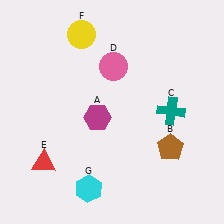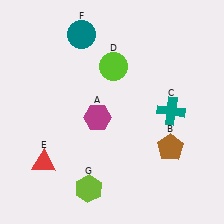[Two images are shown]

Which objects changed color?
D changed from pink to lime. F changed from yellow to teal. G changed from cyan to lime.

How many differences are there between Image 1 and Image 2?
There are 3 differences between the two images.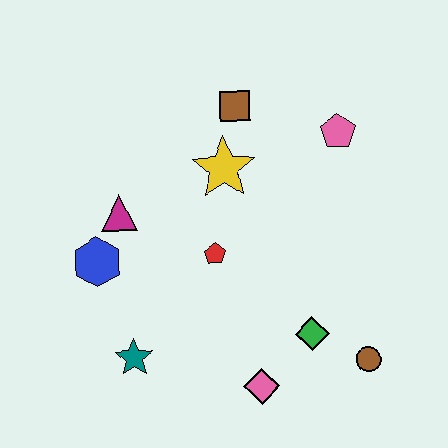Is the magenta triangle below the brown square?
Yes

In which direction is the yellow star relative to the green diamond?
The yellow star is above the green diamond.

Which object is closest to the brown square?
The yellow star is closest to the brown square.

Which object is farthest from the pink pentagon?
The teal star is farthest from the pink pentagon.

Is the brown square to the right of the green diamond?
No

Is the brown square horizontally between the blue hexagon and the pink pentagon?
Yes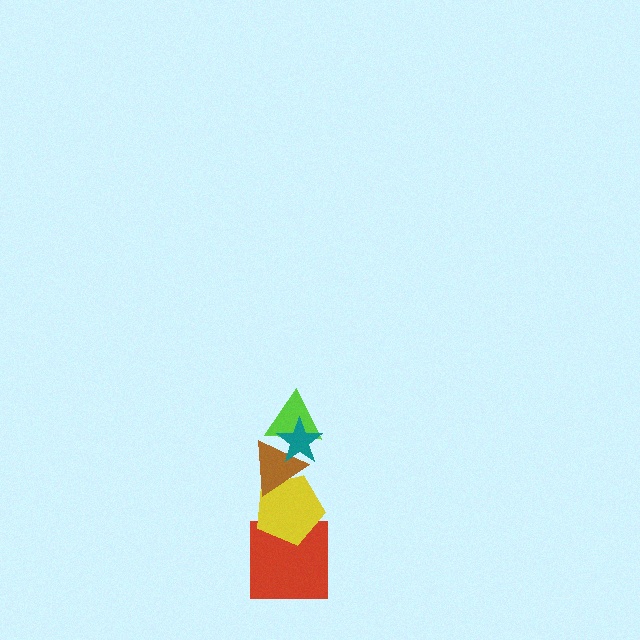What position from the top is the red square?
The red square is 5th from the top.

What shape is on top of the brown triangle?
The lime triangle is on top of the brown triangle.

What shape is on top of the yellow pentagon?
The brown triangle is on top of the yellow pentagon.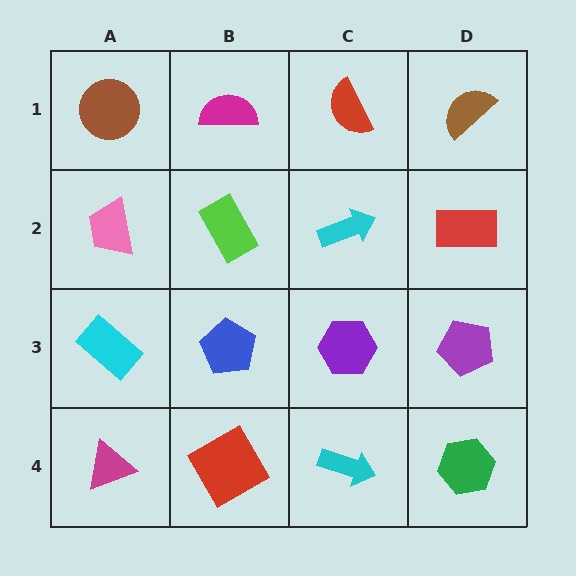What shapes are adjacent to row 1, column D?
A red rectangle (row 2, column D), a red semicircle (row 1, column C).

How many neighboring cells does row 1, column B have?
3.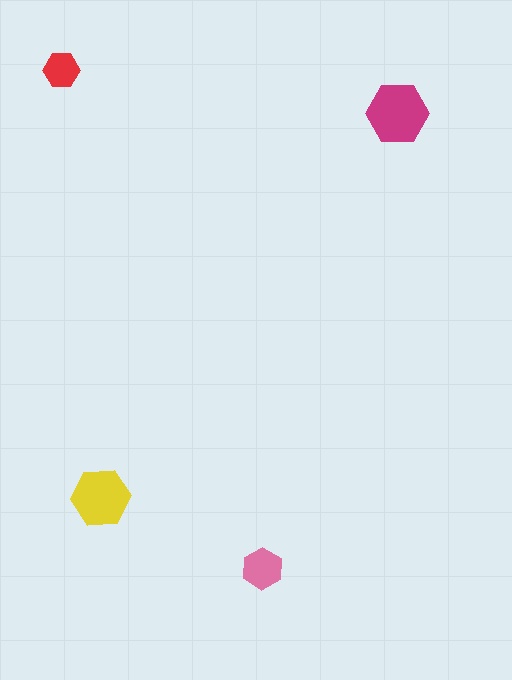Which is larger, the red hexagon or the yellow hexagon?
The yellow one.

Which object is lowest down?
The pink hexagon is bottommost.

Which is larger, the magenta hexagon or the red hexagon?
The magenta one.